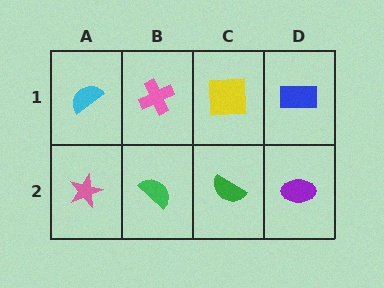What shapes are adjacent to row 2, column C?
A yellow square (row 1, column C), a green semicircle (row 2, column B), a purple ellipse (row 2, column D).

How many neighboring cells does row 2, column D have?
2.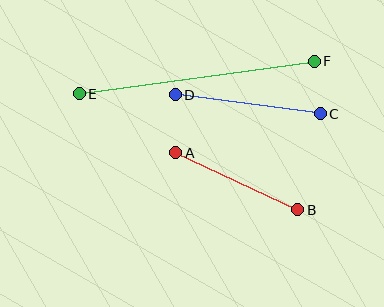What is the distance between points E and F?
The distance is approximately 237 pixels.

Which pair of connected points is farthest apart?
Points E and F are farthest apart.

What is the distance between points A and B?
The distance is approximately 135 pixels.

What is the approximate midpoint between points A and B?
The midpoint is at approximately (237, 181) pixels.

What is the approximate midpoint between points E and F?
The midpoint is at approximately (197, 77) pixels.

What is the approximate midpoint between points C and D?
The midpoint is at approximately (248, 104) pixels.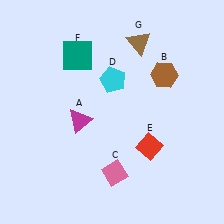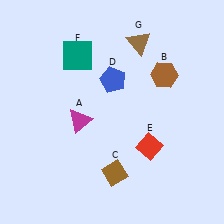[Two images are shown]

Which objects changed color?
C changed from pink to brown. D changed from cyan to blue.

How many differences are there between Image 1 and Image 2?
There are 2 differences between the two images.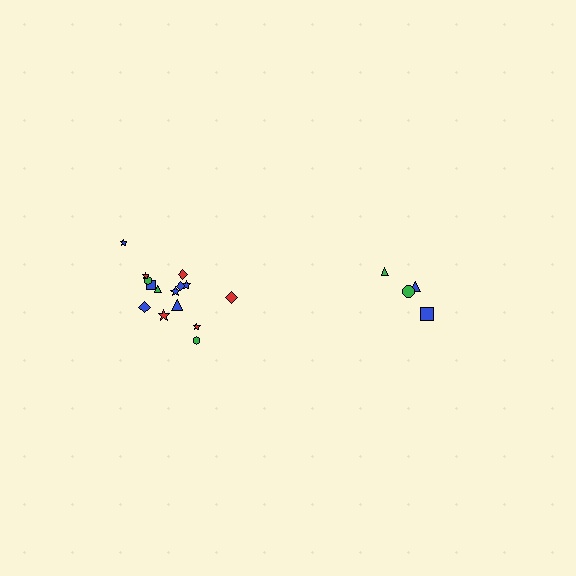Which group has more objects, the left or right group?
The left group.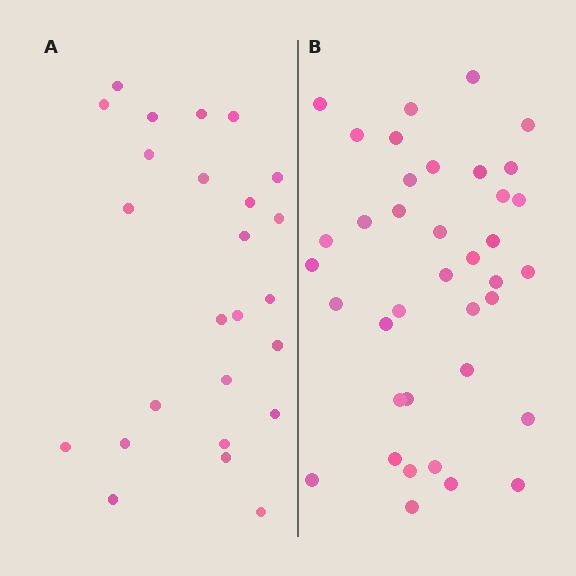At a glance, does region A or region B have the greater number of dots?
Region B (the right region) has more dots.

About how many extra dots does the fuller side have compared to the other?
Region B has approximately 15 more dots than region A.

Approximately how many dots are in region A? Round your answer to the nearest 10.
About 20 dots. (The exact count is 25, which rounds to 20.)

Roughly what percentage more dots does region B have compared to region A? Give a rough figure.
About 50% more.